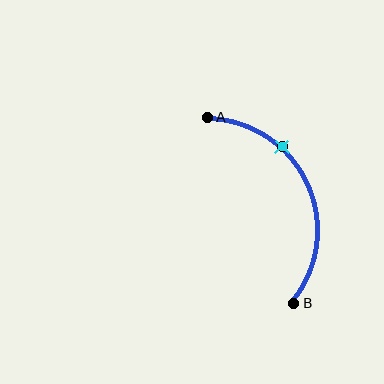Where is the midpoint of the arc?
The arc midpoint is the point on the curve farthest from the straight line joining A and B. It sits to the right of that line.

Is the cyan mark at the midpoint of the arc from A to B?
No. The cyan mark lies on the arc but is closer to endpoint A. The arc midpoint would be at the point on the curve equidistant along the arc from both A and B.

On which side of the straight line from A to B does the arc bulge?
The arc bulges to the right of the straight line connecting A and B.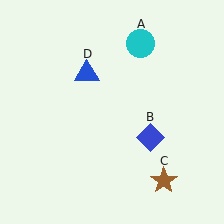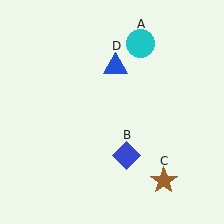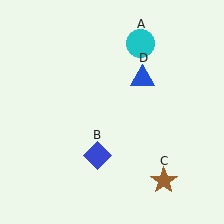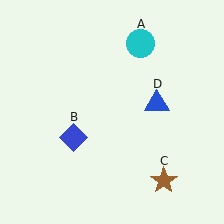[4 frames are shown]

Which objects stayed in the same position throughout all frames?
Cyan circle (object A) and brown star (object C) remained stationary.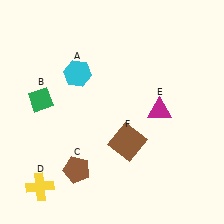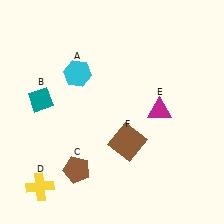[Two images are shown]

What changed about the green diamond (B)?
In Image 1, B is green. In Image 2, it changed to teal.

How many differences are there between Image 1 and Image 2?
There is 1 difference between the two images.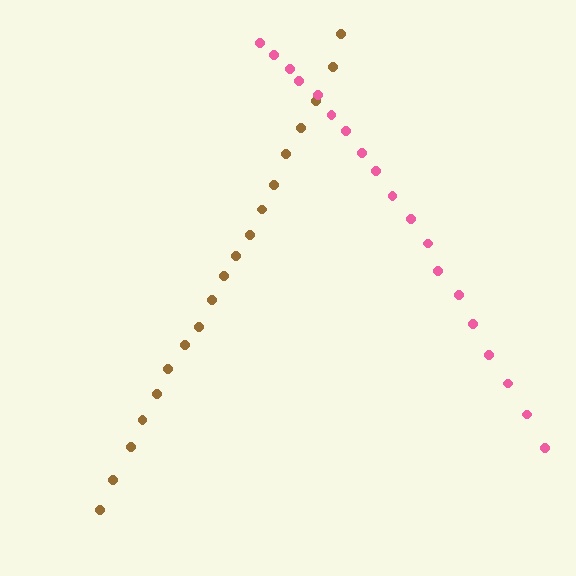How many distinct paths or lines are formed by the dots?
There are 2 distinct paths.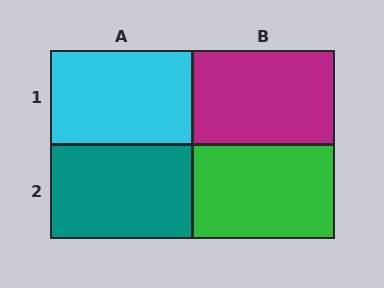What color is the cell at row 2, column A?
Teal.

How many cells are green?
1 cell is green.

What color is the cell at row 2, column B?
Green.